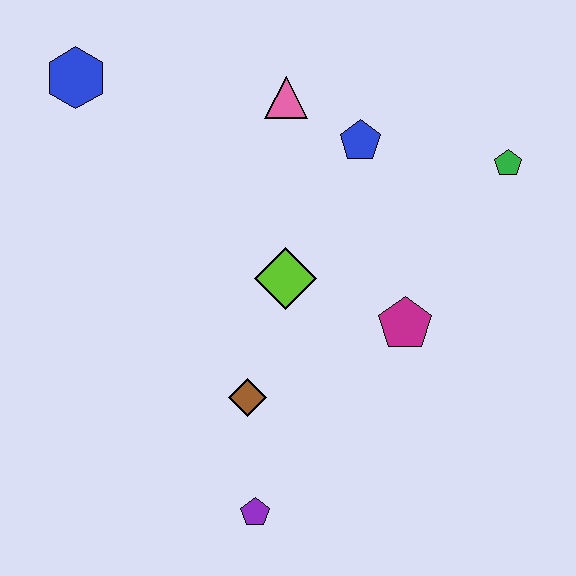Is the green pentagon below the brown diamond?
No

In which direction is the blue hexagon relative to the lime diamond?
The blue hexagon is to the left of the lime diamond.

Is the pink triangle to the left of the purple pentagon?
No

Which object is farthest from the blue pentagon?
The purple pentagon is farthest from the blue pentagon.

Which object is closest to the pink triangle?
The blue pentagon is closest to the pink triangle.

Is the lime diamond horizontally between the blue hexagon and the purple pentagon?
No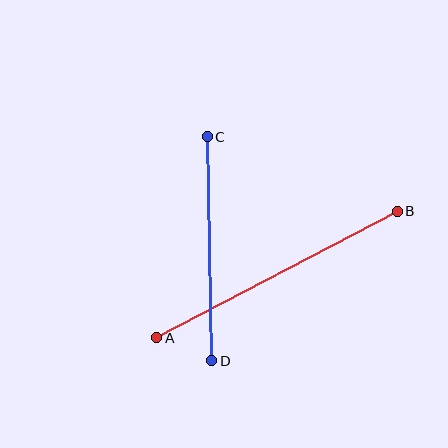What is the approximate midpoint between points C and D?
The midpoint is at approximately (210, 249) pixels.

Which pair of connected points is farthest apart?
Points A and B are farthest apart.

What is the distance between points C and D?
The distance is approximately 224 pixels.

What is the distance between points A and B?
The distance is approximately 272 pixels.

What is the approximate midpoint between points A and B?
The midpoint is at approximately (277, 275) pixels.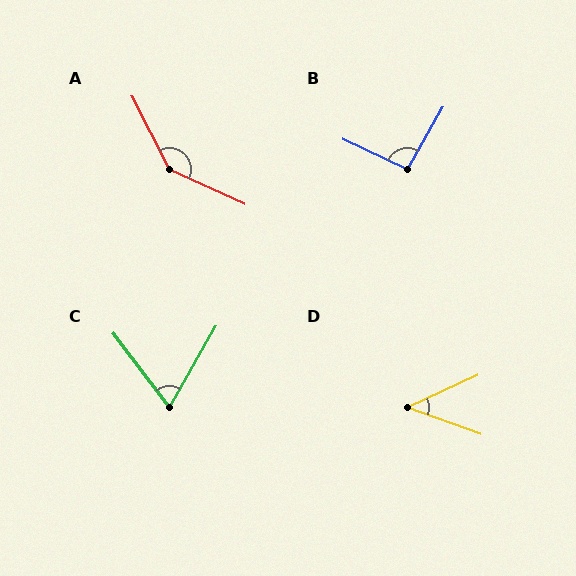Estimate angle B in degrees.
Approximately 94 degrees.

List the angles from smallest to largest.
D (44°), C (67°), B (94°), A (142°).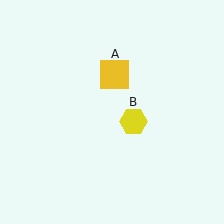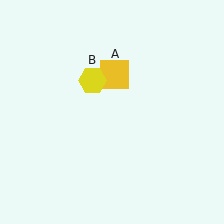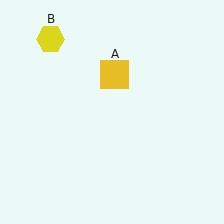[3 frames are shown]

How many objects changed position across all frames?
1 object changed position: yellow hexagon (object B).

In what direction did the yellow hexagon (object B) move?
The yellow hexagon (object B) moved up and to the left.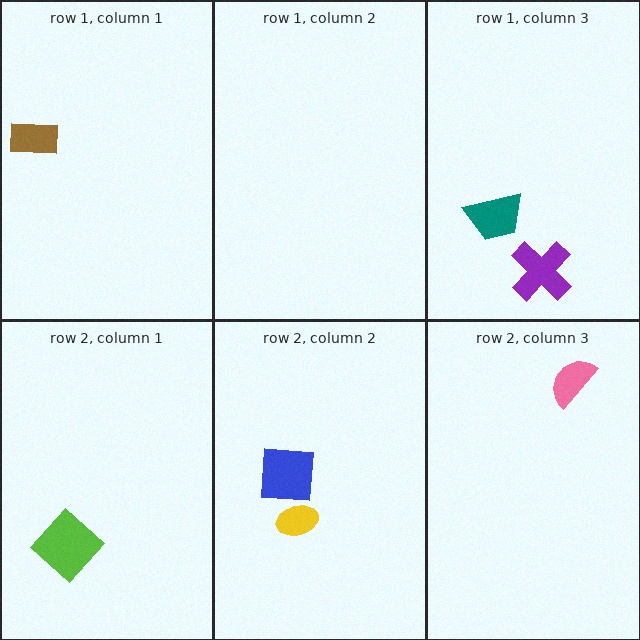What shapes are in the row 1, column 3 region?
The teal trapezoid, the purple cross.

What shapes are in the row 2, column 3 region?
The pink semicircle.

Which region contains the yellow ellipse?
The row 2, column 2 region.